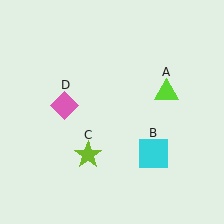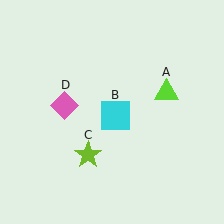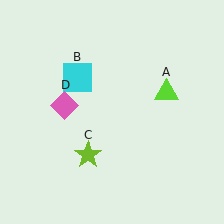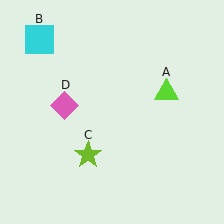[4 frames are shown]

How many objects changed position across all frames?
1 object changed position: cyan square (object B).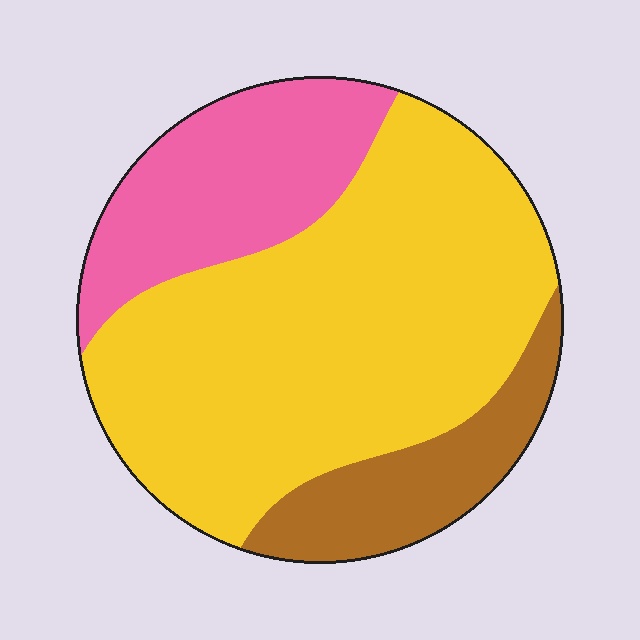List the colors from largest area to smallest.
From largest to smallest: yellow, pink, brown.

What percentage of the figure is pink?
Pink takes up about one quarter (1/4) of the figure.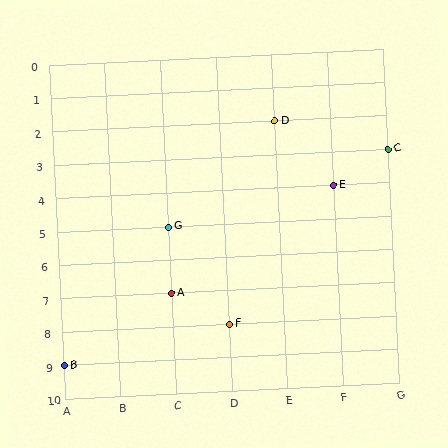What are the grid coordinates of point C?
Point C is at grid coordinates (G, 3).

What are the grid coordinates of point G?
Point G is at grid coordinates (C, 5).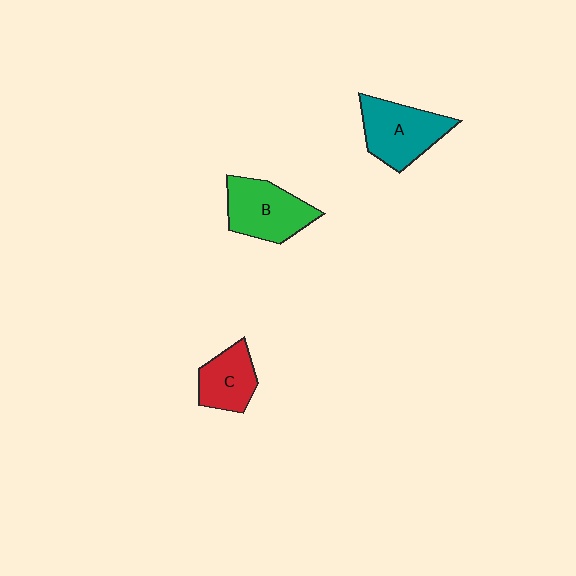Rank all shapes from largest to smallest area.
From largest to smallest: A (teal), B (green), C (red).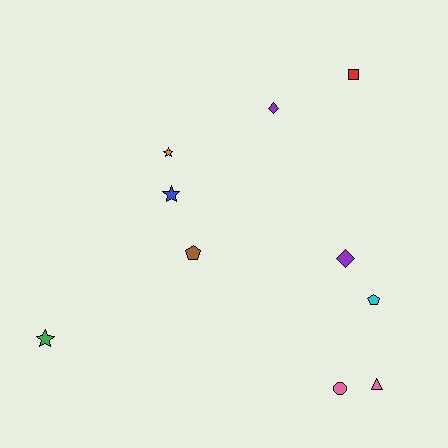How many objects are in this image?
There are 10 objects.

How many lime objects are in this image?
There are no lime objects.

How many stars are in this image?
There are 3 stars.